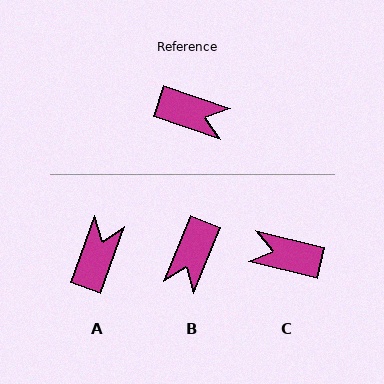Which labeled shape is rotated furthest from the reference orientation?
C, about 175 degrees away.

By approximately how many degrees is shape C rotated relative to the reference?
Approximately 175 degrees clockwise.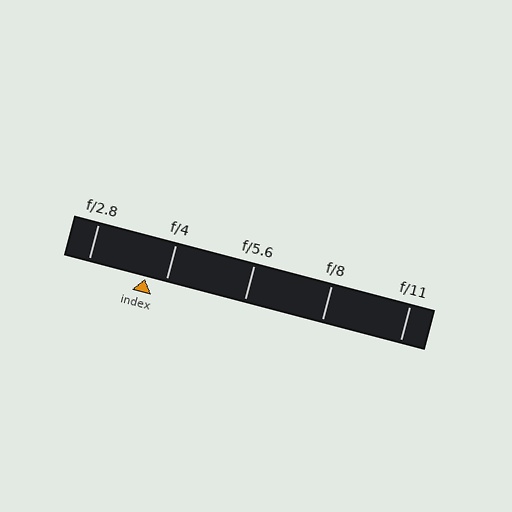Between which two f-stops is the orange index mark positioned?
The index mark is between f/2.8 and f/4.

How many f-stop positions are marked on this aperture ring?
There are 5 f-stop positions marked.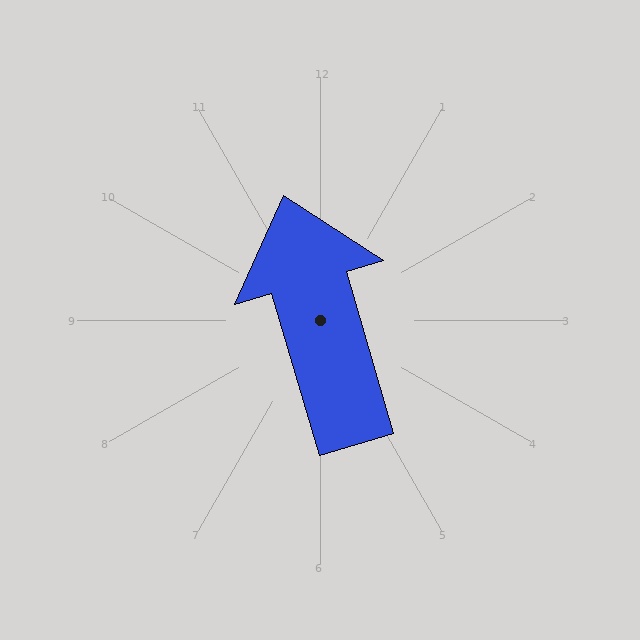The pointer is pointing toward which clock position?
Roughly 11 o'clock.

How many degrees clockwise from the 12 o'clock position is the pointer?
Approximately 344 degrees.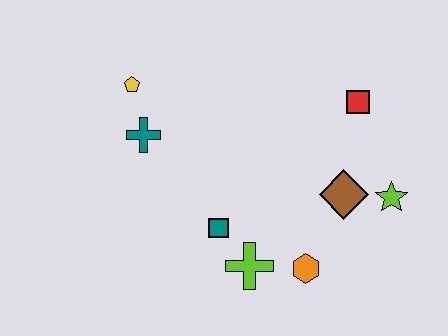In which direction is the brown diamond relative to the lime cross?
The brown diamond is to the right of the lime cross.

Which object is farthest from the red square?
The yellow pentagon is farthest from the red square.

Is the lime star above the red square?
No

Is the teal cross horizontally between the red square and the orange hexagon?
No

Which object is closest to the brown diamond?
The lime star is closest to the brown diamond.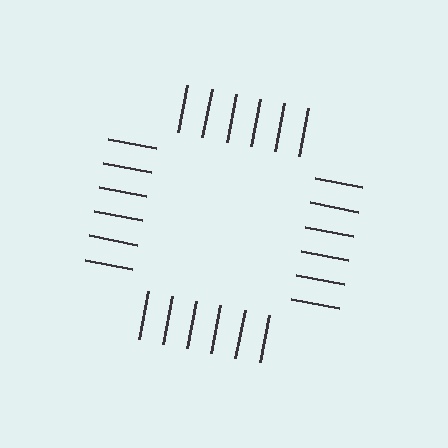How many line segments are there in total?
24 — 6 along each of the 4 edges.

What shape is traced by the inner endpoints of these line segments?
An illusory square — the line segments terminate on its edges but no continuous stroke is drawn.